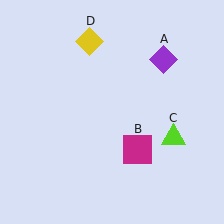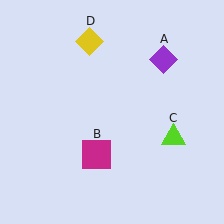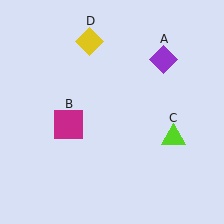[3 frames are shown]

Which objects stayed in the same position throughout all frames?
Purple diamond (object A) and lime triangle (object C) and yellow diamond (object D) remained stationary.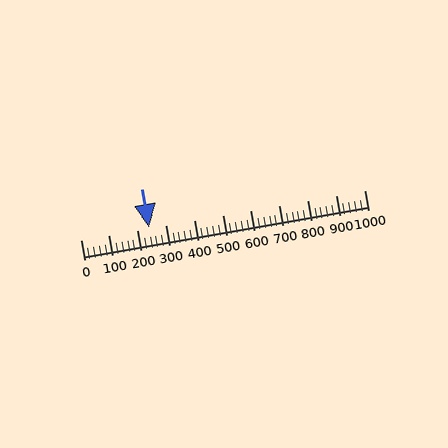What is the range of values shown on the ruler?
The ruler shows values from 0 to 1000.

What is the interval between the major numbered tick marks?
The major tick marks are spaced 100 units apart.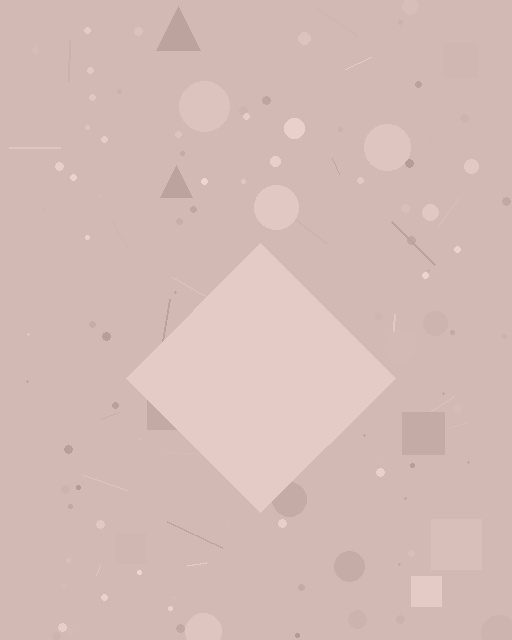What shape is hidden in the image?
A diamond is hidden in the image.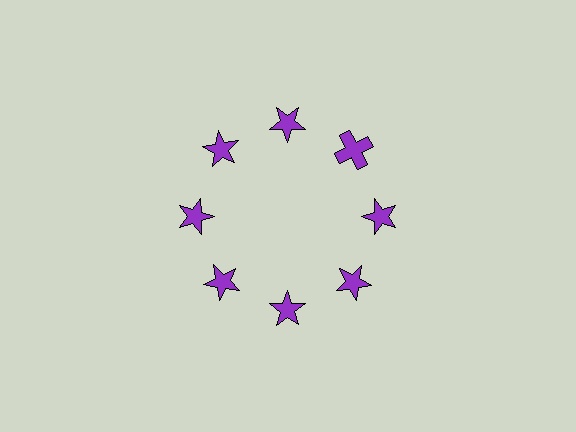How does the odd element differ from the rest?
It has a different shape: cross instead of star.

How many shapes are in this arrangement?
There are 8 shapes arranged in a ring pattern.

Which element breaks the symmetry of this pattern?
The purple cross at roughly the 2 o'clock position breaks the symmetry. All other shapes are purple stars.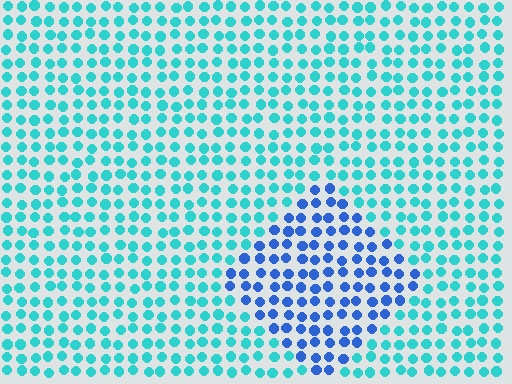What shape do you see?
I see a diamond.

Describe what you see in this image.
The image is filled with small cyan elements in a uniform arrangement. A diamond-shaped region is visible where the elements are tinted to a slightly different hue, forming a subtle color boundary.